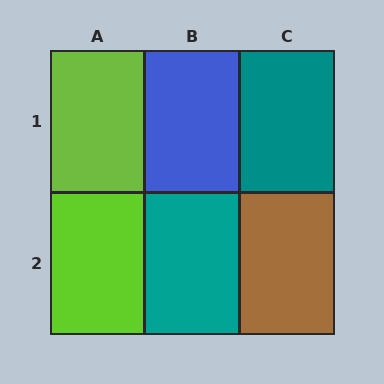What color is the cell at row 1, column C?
Teal.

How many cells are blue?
1 cell is blue.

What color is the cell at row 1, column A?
Lime.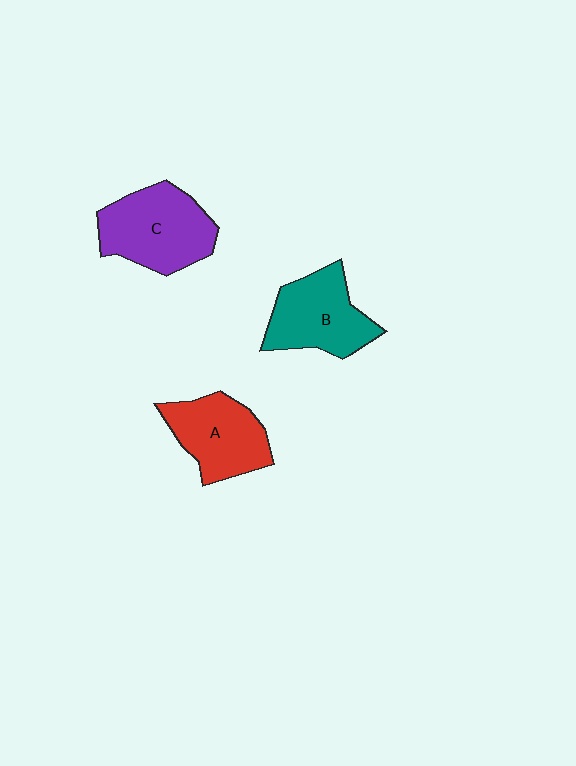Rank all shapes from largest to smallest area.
From largest to smallest: C (purple), B (teal), A (red).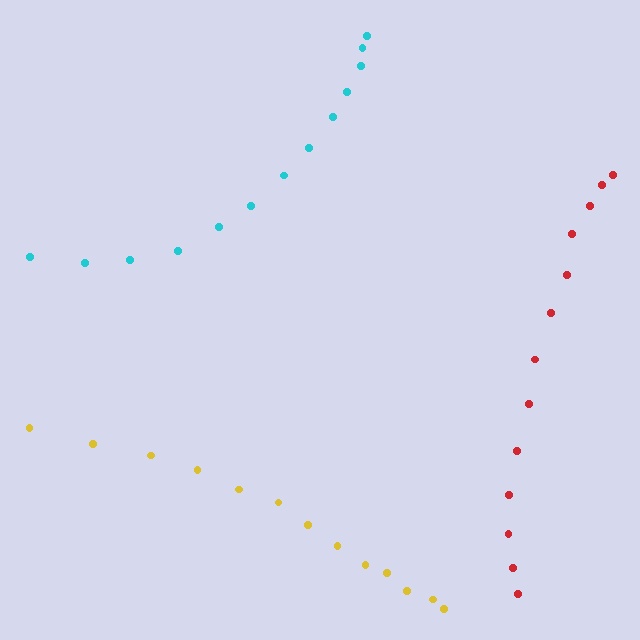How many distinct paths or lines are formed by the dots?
There are 3 distinct paths.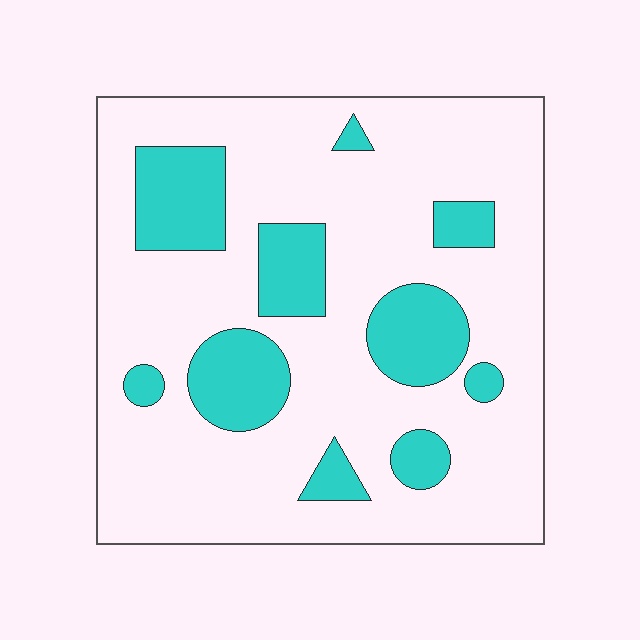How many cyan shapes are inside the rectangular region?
10.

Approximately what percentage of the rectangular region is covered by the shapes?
Approximately 20%.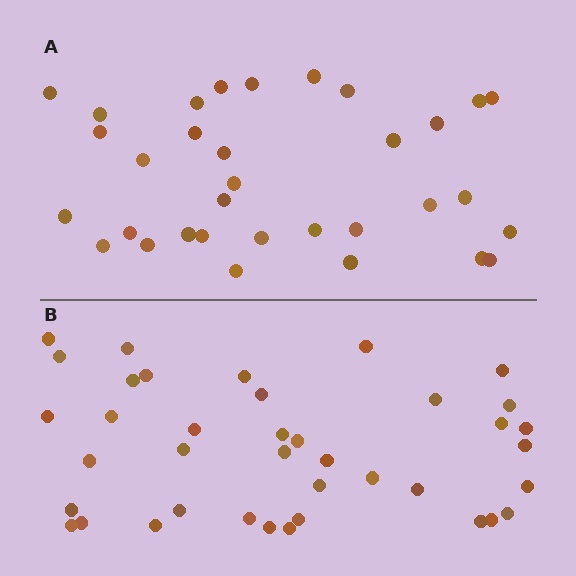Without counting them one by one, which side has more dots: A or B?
Region B (the bottom region) has more dots.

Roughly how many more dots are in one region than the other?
Region B has about 6 more dots than region A.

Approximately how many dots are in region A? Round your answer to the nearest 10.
About 30 dots. (The exact count is 33, which rounds to 30.)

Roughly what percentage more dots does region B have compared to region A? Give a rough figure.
About 20% more.